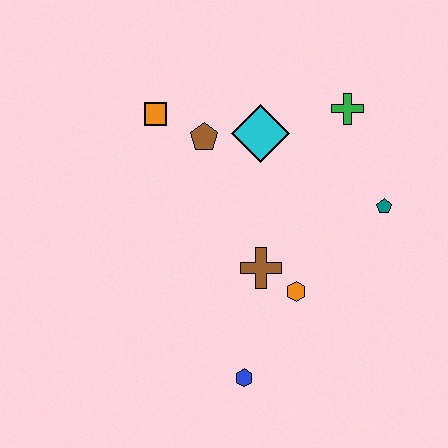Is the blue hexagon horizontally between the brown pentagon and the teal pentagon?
Yes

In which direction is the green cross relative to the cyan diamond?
The green cross is to the right of the cyan diamond.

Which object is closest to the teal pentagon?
The green cross is closest to the teal pentagon.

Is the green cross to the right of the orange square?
Yes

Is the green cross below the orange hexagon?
No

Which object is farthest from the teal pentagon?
The orange square is farthest from the teal pentagon.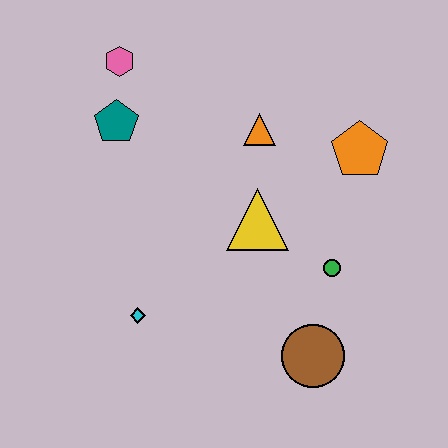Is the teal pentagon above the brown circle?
Yes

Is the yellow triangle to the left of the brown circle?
Yes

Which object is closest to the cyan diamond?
The yellow triangle is closest to the cyan diamond.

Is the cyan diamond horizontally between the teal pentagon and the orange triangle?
Yes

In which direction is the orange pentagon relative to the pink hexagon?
The orange pentagon is to the right of the pink hexagon.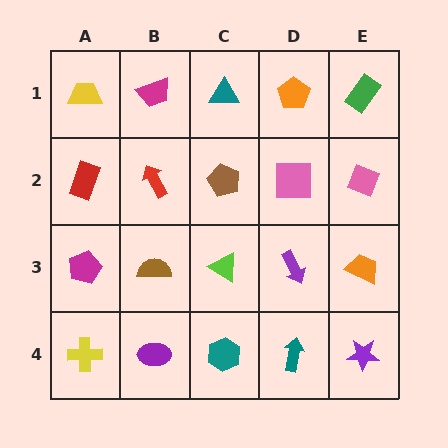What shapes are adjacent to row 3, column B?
A red arrow (row 2, column B), a purple ellipse (row 4, column B), a magenta pentagon (row 3, column A), a lime triangle (row 3, column C).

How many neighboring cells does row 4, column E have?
2.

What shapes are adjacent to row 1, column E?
A pink diamond (row 2, column E), an orange pentagon (row 1, column D).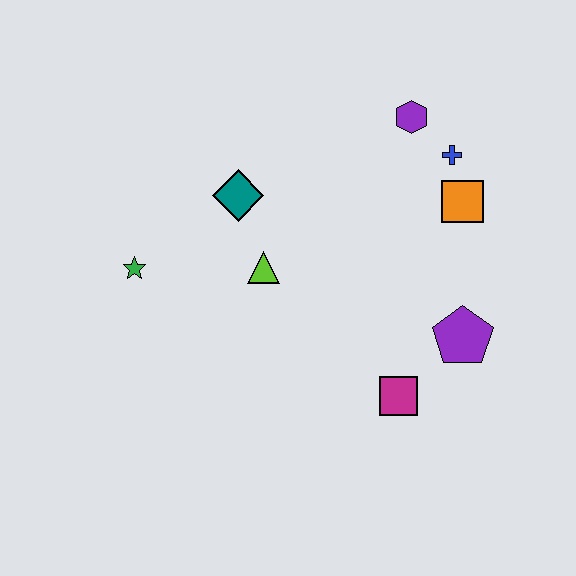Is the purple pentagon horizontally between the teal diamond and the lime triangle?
No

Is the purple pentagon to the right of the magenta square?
Yes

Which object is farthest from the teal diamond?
The purple pentagon is farthest from the teal diamond.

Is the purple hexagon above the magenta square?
Yes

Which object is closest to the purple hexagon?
The blue cross is closest to the purple hexagon.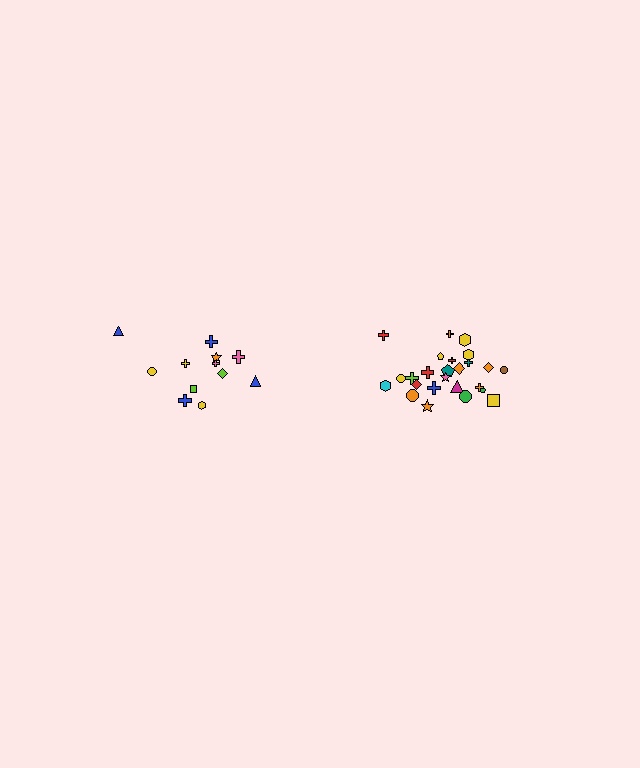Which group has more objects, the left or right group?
The right group.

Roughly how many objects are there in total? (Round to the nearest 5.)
Roughly 35 objects in total.